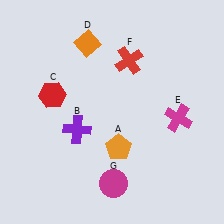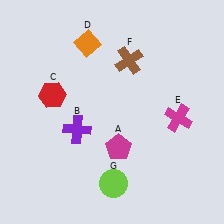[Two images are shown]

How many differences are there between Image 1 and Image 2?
There are 3 differences between the two images.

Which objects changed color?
A changed from orange to magenta. F changed from red to brown. G changed from magenta to lime.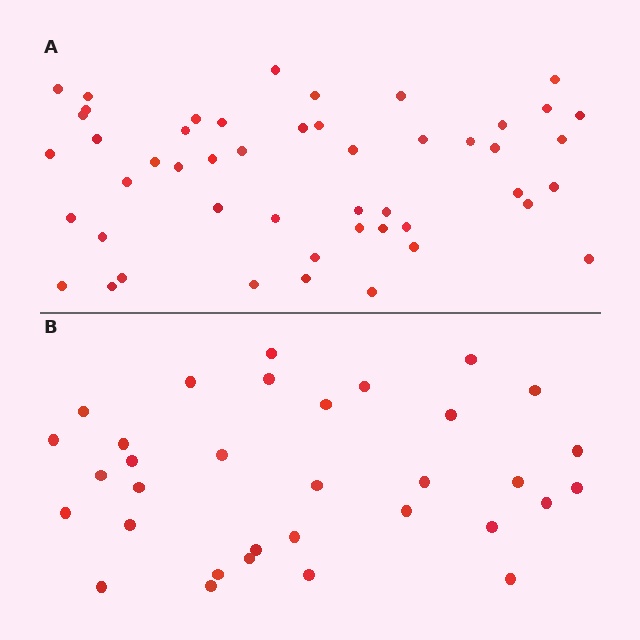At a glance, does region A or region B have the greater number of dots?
Region A (the top region) has more dots.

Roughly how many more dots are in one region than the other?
Region A has approximately 15 more dots than region B.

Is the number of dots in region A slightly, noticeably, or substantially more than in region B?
Region A has substantially more. The ratio is roughly 1.5 to 1.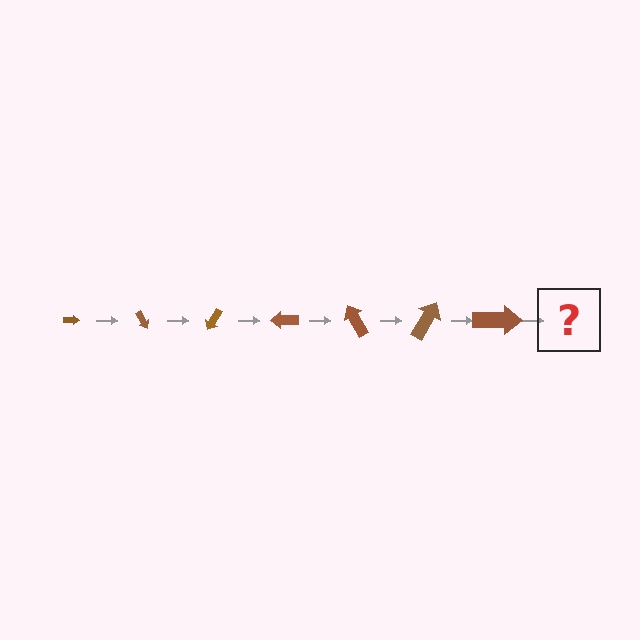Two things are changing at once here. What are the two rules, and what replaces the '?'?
The two rules are that the arrow grows larger each step and it rotates 60 degrees each step. The '?' should be an arrow, larger than the previous one and rotated 420 degrees from the start.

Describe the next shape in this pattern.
It should be an arrow, larger than the previous one and rotated 420 degrees from the start.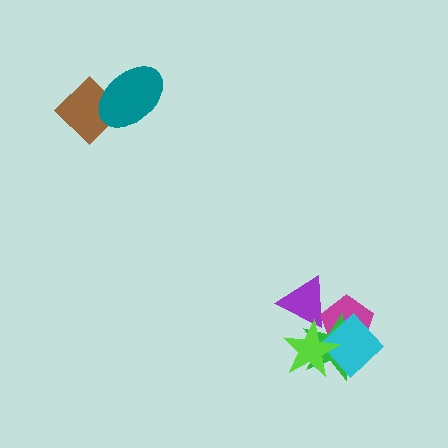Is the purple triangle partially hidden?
Yes, it is partially covered by another shape.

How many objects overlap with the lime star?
4 objects overlap with the lime star.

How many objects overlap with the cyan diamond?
3 objects overlap with the cyan diamond.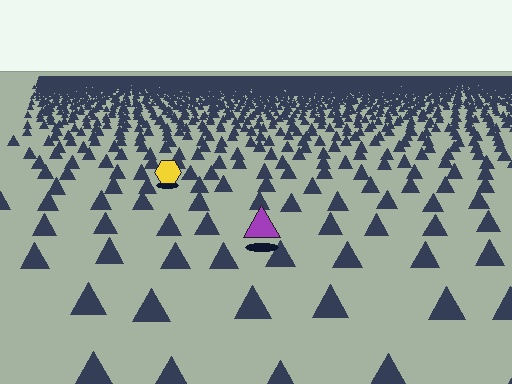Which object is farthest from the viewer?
The yellow hexagon is farthest from the viewer. It appears smaller and the ground texture around it is denser.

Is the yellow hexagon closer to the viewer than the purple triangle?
No. The purple triangle is closer — you can tell from the texture gradient: the ground texture is coarser near it.